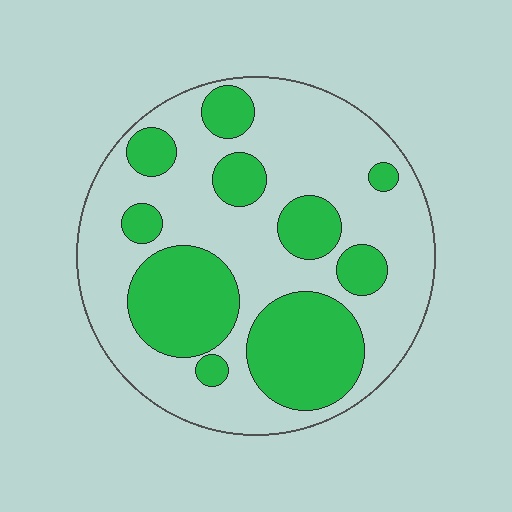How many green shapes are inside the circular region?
10.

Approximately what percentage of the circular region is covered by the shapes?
Approximately 35%.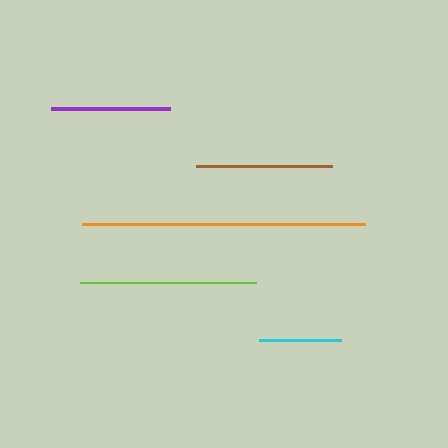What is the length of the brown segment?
The brown segment is approximately 136 pixels long.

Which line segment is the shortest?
The cyan line is the shortest at approximately 82 pixels.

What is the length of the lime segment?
The lime segment is approximately 177 pixels long.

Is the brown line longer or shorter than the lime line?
The lime line is longer than the brown line.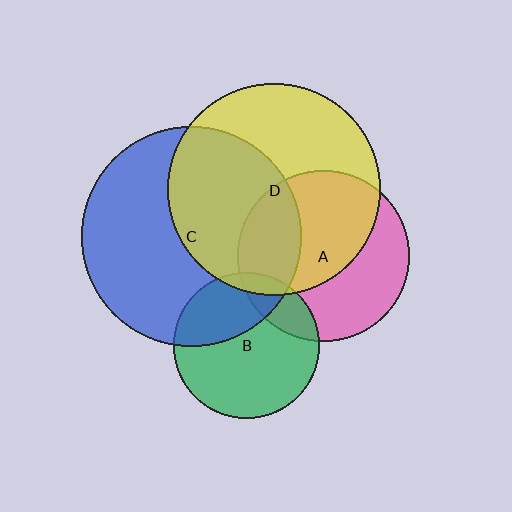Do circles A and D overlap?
Yes.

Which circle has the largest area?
Circle C (blue).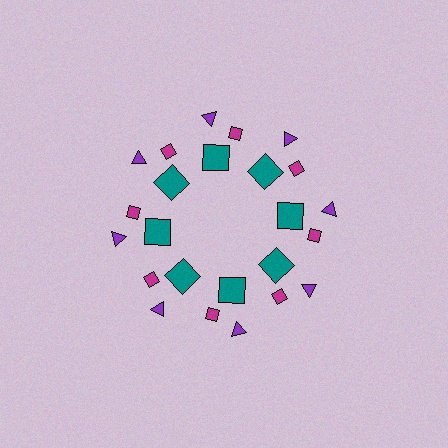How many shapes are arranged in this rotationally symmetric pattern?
There are 24 shapes, arranged in 8 groups of 3.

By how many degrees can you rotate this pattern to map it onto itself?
The pattern maps onto itself every 45 degrees of rotation.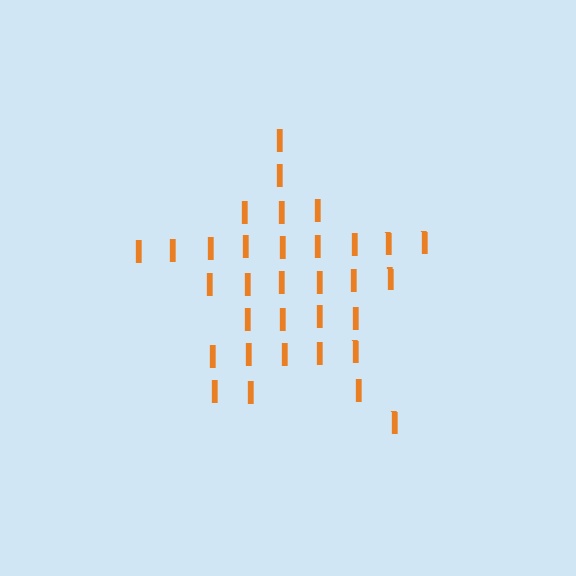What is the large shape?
The large shape is a star.